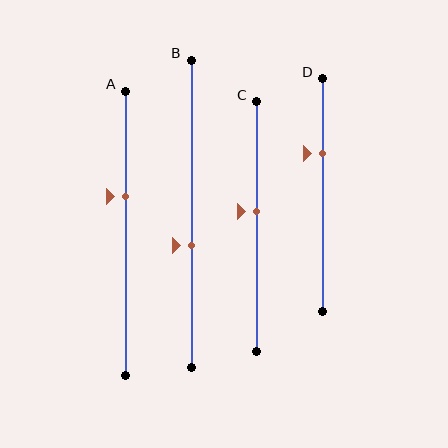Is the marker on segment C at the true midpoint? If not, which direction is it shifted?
No, the marker on segment C is shifted upward by about 6% of the segment length.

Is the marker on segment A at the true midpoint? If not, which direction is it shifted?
No, the marker on segment A is shifted upward by about 13% of the segment length.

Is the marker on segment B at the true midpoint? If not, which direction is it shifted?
No, the marker on segment B is shifted downward by about 10% of the segment length.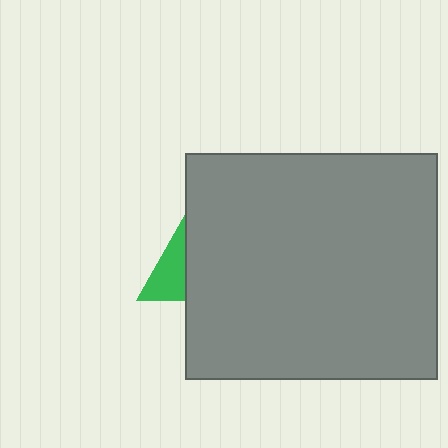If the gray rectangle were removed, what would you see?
You would see the complete green triangle.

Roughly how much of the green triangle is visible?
A small part of it is visible (roughly 30%).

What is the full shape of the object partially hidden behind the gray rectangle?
The partially hidden object is a green triangle.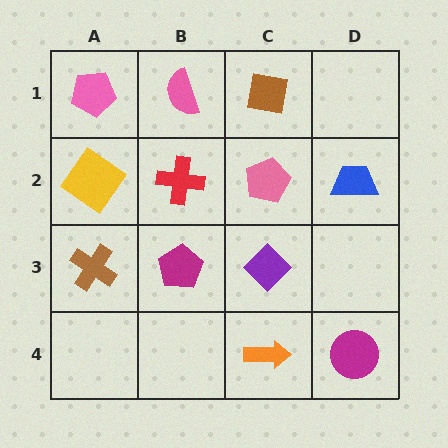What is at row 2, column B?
A red cross.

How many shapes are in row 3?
3 shapes.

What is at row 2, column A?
A yellow diamond.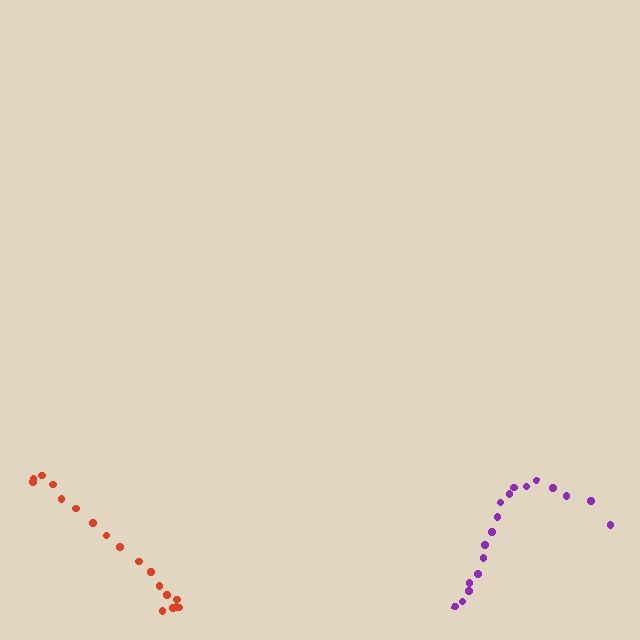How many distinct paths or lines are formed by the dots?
There are 2 distinct paths.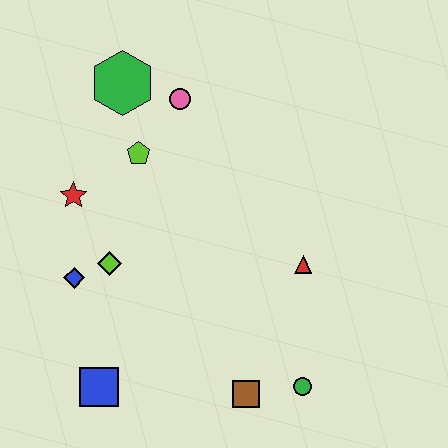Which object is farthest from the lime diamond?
The green circle is farthest from the lime diamond.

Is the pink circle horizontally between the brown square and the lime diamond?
Yes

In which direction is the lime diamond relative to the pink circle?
The lime diamond is below the pink circle.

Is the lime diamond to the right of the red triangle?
No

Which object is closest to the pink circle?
The green hexagon is closest to the pink circle.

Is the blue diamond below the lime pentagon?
Yes